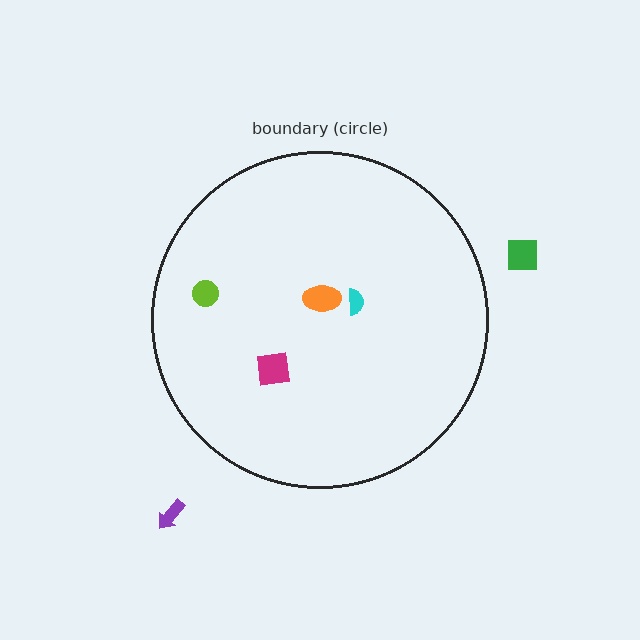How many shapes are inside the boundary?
4 inside, 2 outside.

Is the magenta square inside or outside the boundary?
Inside.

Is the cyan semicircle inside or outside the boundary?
Inside.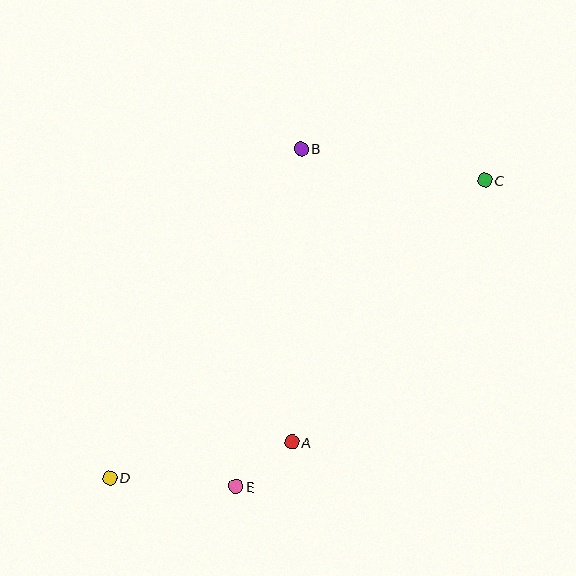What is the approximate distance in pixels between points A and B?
The distance between A and B is approximately 294 pixels.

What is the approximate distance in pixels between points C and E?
The distance between C and E is approximately 395 pixels.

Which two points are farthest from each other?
Points C and D are farthest from each other.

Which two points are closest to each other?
Points A and E are closest to each other.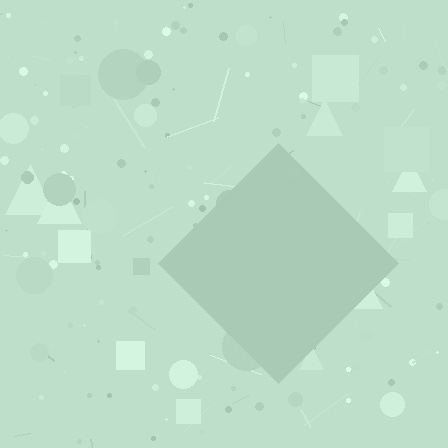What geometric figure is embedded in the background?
A diamond is embedded in the background.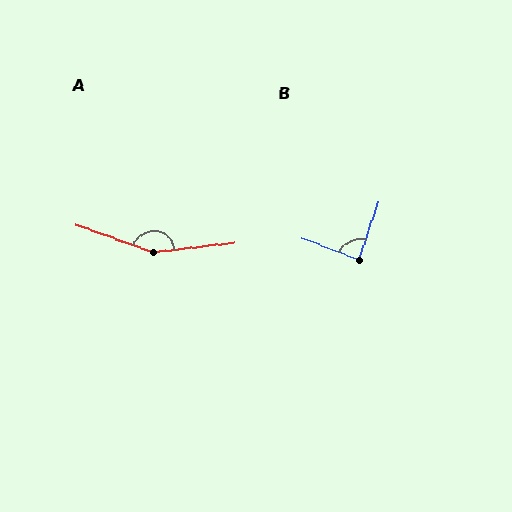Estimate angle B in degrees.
Approximately 88 degrees.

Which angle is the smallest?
B, at approximately 88 degrees.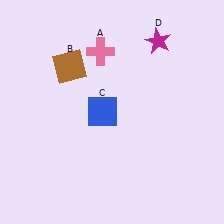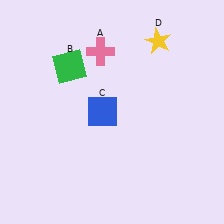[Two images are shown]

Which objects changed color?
B changed from brown to green. D changed from magenta to yellow.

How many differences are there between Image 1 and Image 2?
There are 2 differences between the two images.